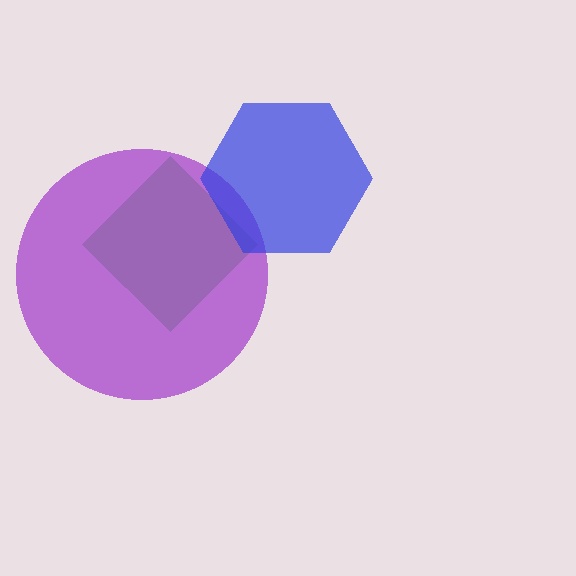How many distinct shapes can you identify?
There are 3 distinct shapes: a green diamond, a purple circle, a blue hexagon.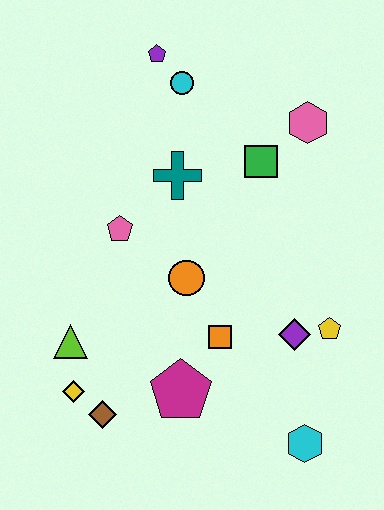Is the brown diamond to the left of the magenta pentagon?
Yes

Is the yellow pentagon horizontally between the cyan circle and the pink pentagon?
No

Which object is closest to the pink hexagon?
The green square is closest to the pink hexagon.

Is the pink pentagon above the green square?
No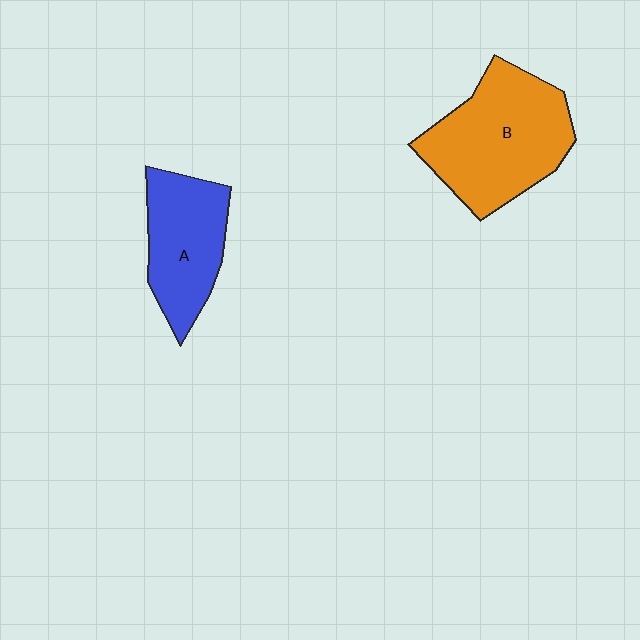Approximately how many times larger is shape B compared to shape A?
Approximately 1.5 times.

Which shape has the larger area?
Shape B (orange).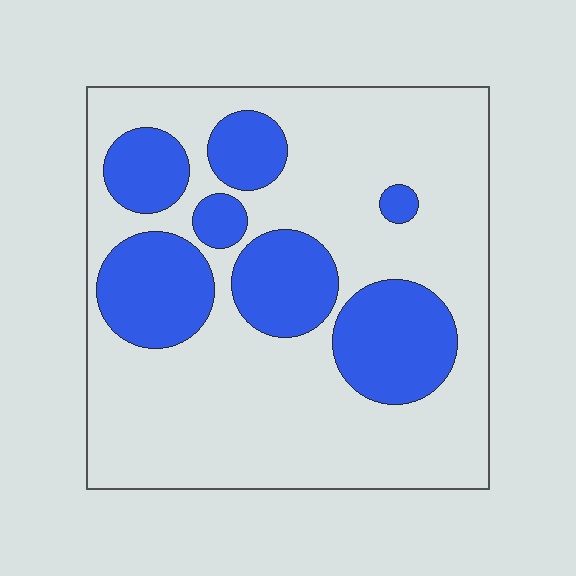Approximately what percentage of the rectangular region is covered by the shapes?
Approximately 30%.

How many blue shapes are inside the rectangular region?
7.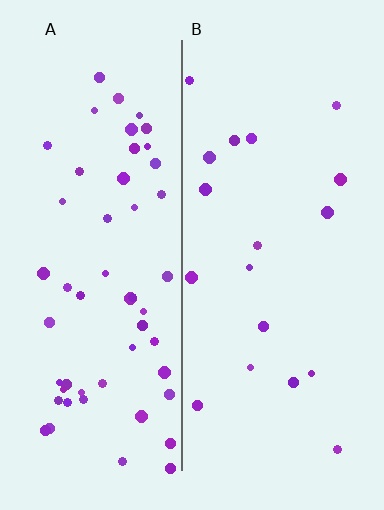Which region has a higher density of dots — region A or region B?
A (the left).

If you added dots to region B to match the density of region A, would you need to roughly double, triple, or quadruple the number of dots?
Approximately triple.